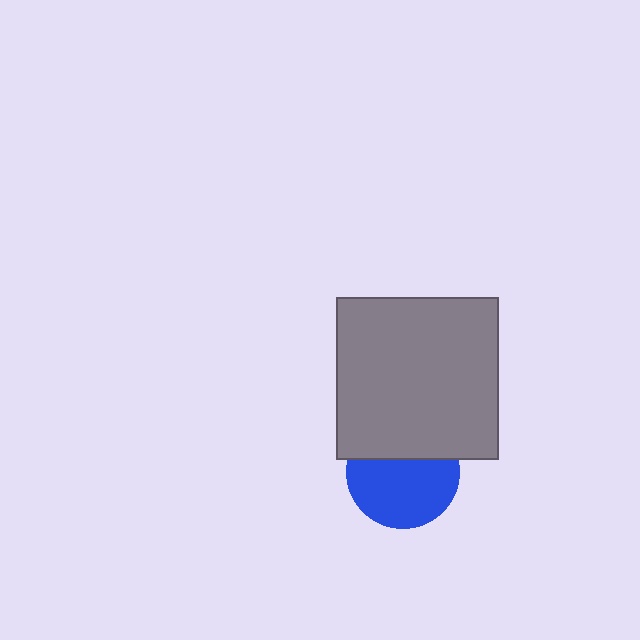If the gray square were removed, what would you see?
You would see the complete blue circle.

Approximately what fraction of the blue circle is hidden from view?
Roughly 36% of the blue circle is hidden behind the gray square.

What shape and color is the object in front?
The object in front is a gray square.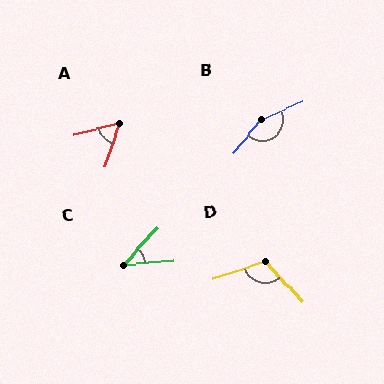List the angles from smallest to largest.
C (42°), A (58°), D (114°), B (155°).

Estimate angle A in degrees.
Approximately 58 degrees.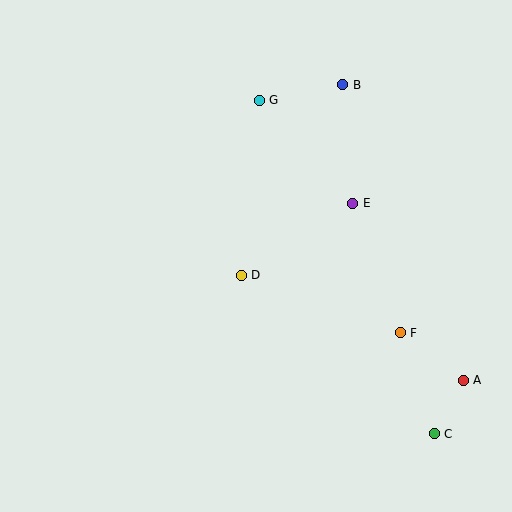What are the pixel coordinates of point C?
Point C is at (434, 434).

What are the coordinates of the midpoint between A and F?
The midpoint between A and F is at (432, 356).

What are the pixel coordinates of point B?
Point B is at (343, 85).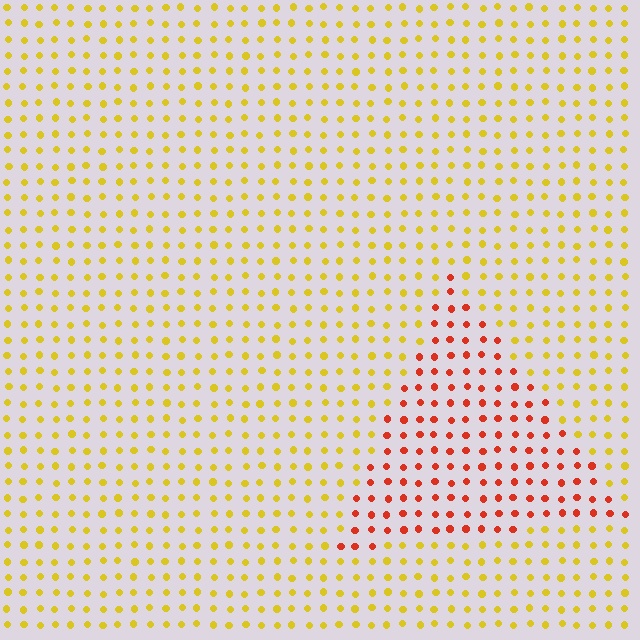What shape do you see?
I see a triangle.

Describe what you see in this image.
The image is filled with small yellow elements in a uniform arrangement. A triangle-shaped region is visible where the elements are tinted to a slightly different hue, forming a subtle color boundary.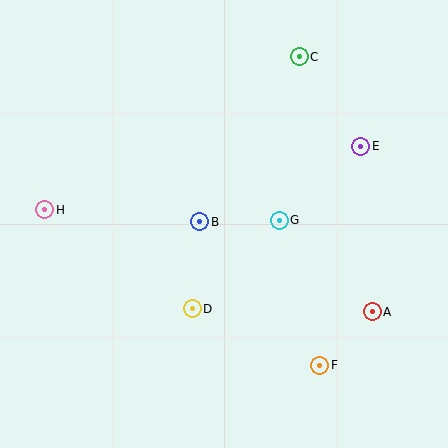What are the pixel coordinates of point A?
Point A is at (372, 312).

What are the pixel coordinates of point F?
Point F is at (320, 365).